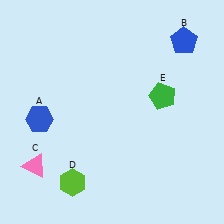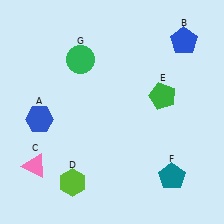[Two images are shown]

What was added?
A teal pentagon (F), a green circle (G) were added in Image 2.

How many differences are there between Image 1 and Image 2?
There are 2 differences between the two images.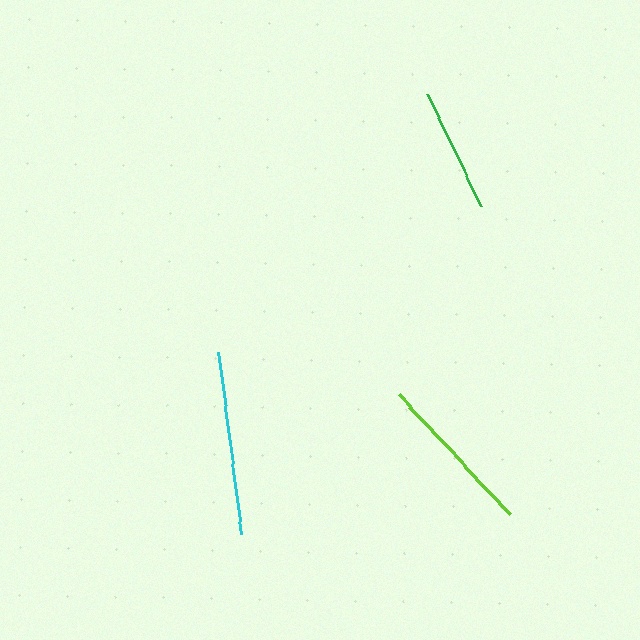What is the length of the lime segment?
The lime segment is approximately 163 pixels long.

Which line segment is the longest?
The cyan line is the longest at approximately 183 pixels.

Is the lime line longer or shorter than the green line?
The lime line is longer than the green line.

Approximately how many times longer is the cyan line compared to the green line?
The cyan line is approximately 1.5 times the length of the green line.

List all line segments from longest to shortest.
From longest to shortest: cyan, lime, green.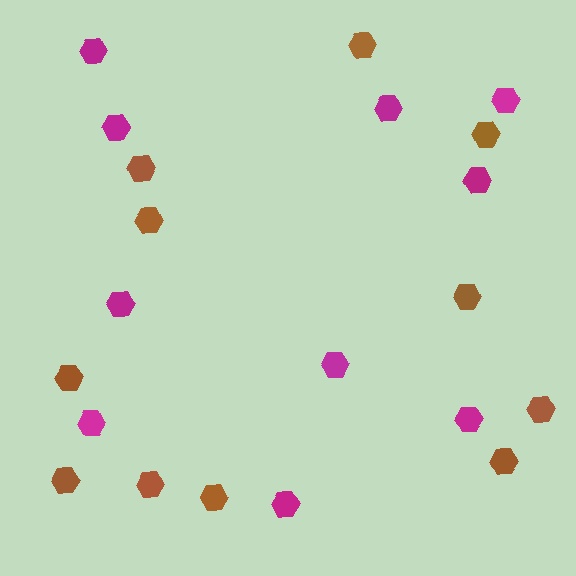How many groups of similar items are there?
There are 2 groups: one group of magenta hexagons (10) and one group of brown hexagons (11).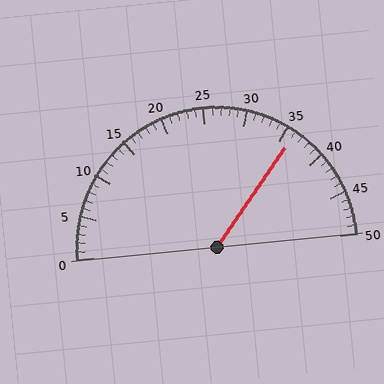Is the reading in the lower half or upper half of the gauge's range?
The reading is in the upper half of the range (0 to 50).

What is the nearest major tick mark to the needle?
The nearest major tick mark is 35.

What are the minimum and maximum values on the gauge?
The gauge ranges from 0 to 50.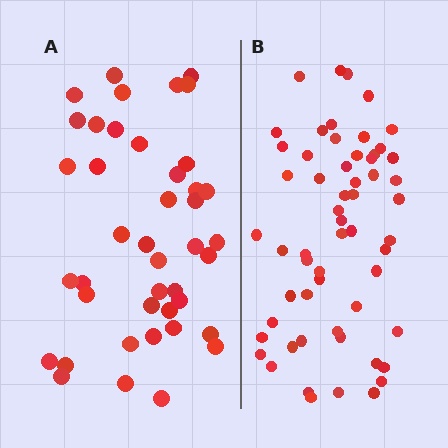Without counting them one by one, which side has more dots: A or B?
Region B (the right region) has more dots.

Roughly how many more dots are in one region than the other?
Region B has approximately 15 more dots than region A.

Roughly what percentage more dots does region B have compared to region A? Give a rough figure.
About 40% more.